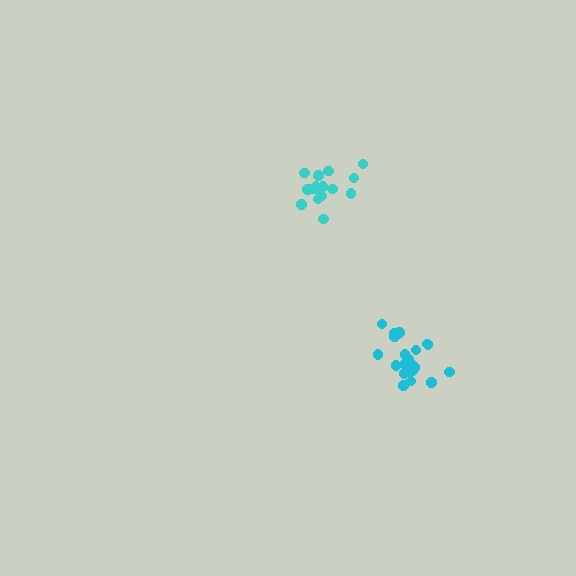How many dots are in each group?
Group 1: 21 dots, Group 2: 16 dots (37 total).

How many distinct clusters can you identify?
There are 2 distinct clusters.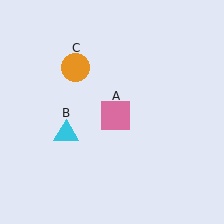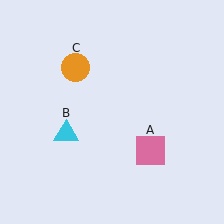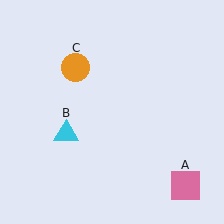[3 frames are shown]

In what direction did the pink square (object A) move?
The pink square (object A) moved down and to the right.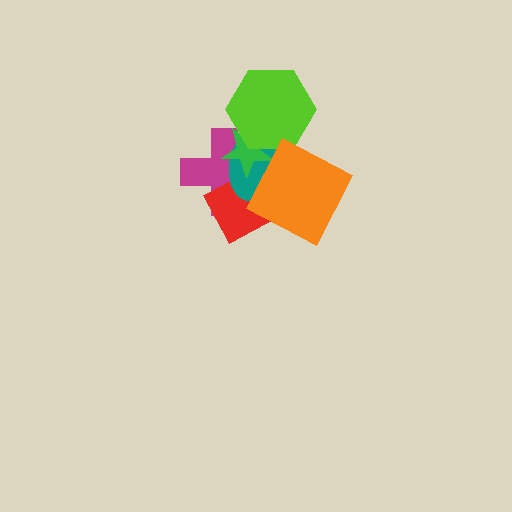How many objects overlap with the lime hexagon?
3 objects overlap with the lime hexagon.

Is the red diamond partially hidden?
Yes, it is partially covered by another shape.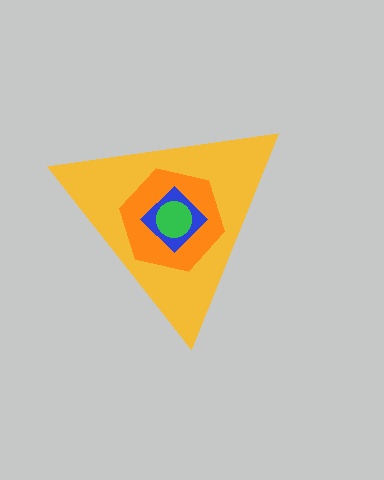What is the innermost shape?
The green circle.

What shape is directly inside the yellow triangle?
The orange hexagon.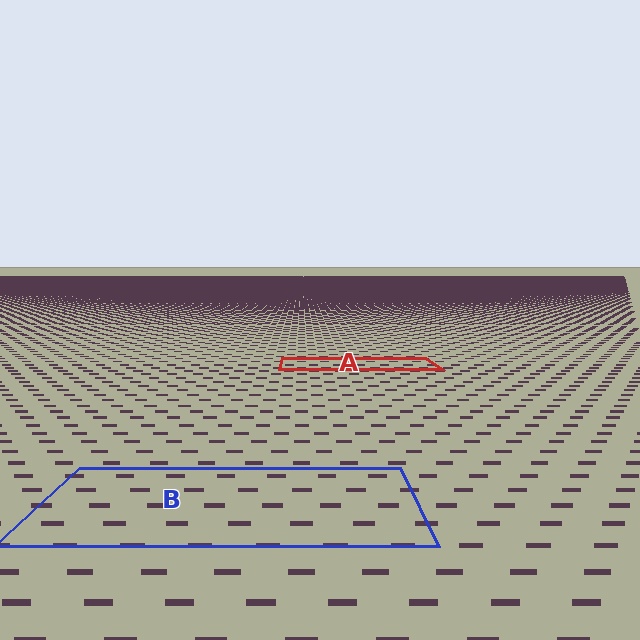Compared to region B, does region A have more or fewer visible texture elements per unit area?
Region A has more texture elements per unit area — they are packed more densely because it is farther away.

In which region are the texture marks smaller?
The texture marks are smaller in region A, because it is farther away.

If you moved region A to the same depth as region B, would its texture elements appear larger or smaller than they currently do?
They would appear larger. At a closer depth, the same texture elements are projected at a bigger on-screen size.